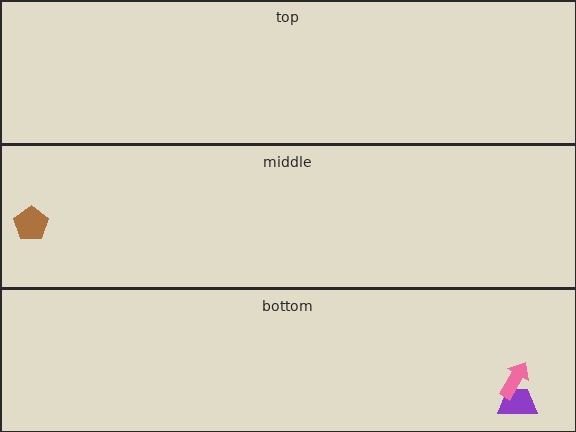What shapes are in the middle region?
The brown pentagon.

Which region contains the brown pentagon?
The middle region.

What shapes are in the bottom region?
The purple trapezoid, the pink arrow.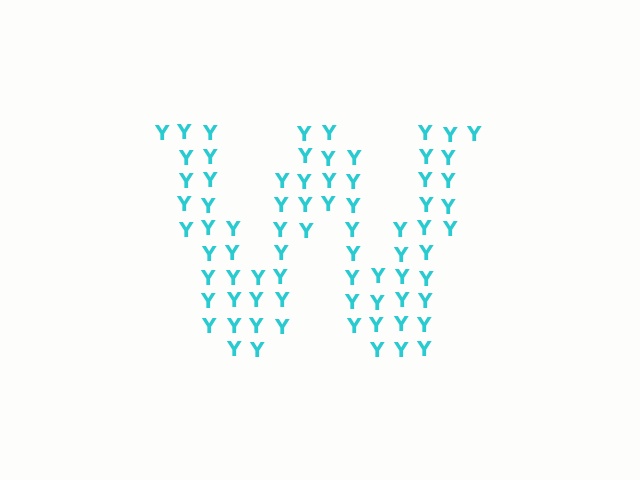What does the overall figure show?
The overall figure shows the letter W.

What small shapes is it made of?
It is made of small letter Y's.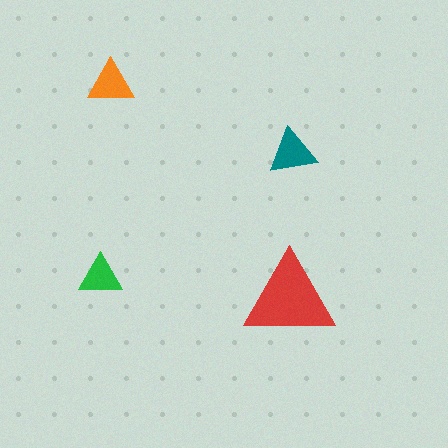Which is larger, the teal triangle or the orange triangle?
The teal one.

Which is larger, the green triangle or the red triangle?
The red one.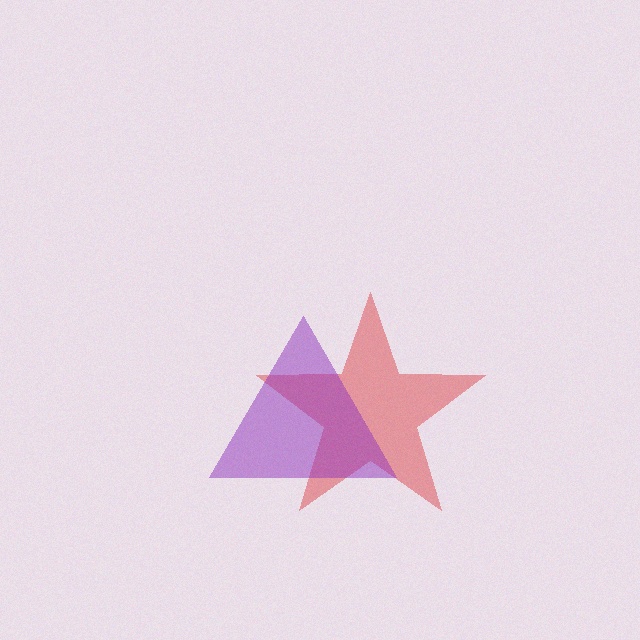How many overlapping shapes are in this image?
There are 2 overlapping shapes in the image.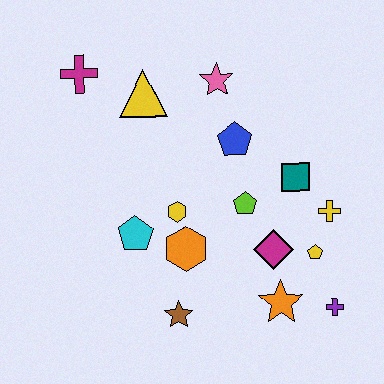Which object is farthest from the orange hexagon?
The magenta cross is farthest from the orange hexagon.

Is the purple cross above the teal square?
No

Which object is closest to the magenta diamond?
The yellow pentagon is closest to the magenta diamond.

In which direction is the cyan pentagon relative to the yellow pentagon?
The cyan pentagon is to the left of the yellow pentagon.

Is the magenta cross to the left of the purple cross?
Yes